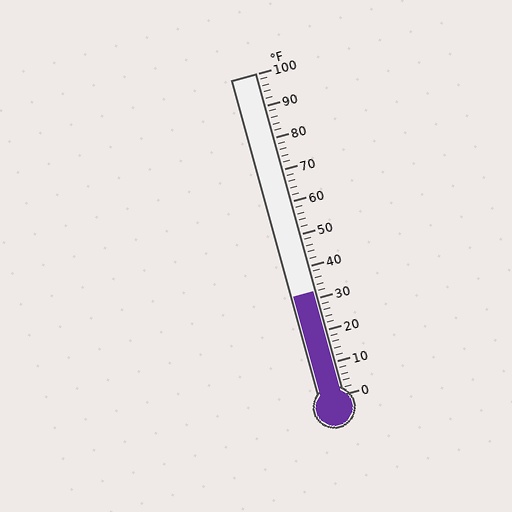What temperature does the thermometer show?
The thermometer shows approximately 32°F.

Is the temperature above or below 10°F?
The temperature is above 10°F.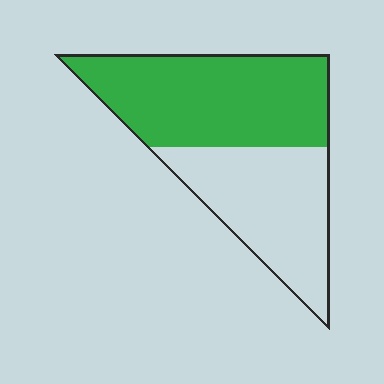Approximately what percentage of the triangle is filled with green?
Approximately 55%.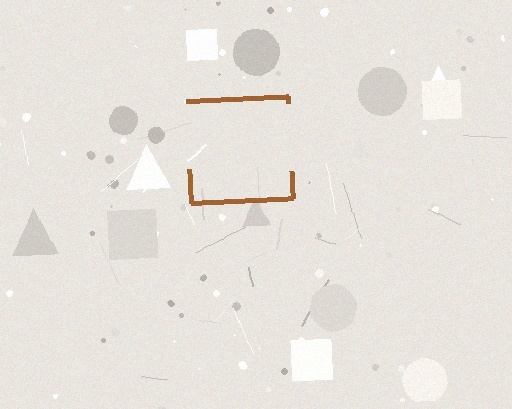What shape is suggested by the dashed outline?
The dashed outline suggests a square.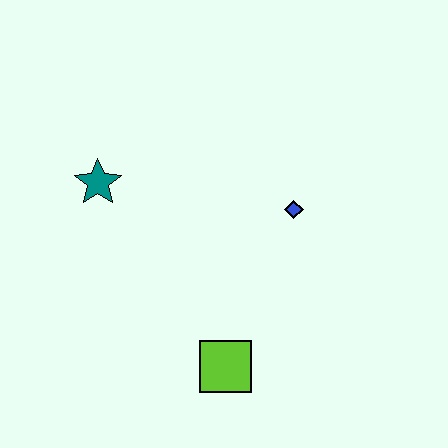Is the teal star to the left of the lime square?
Yes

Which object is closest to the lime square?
The blue diamond is closest to the lime square.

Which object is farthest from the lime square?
The teal star is farthest from the lime square.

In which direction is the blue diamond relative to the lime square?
The blue diamond is above the lime square.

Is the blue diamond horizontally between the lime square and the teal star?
No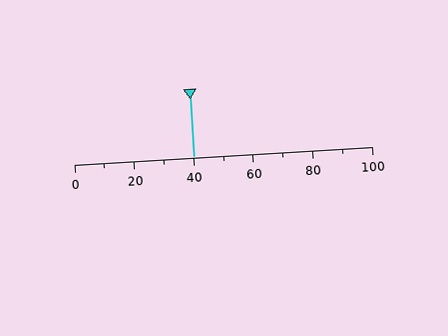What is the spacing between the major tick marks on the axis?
The major ticks are spaced 20 apart.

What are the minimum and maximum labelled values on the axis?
The axis runs from 0 to 100.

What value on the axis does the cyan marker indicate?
The marker indicates approximately 40.